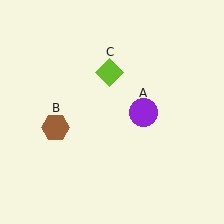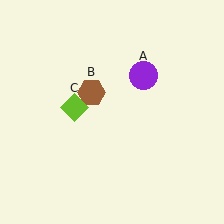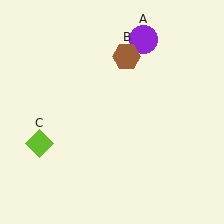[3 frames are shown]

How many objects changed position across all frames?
3 objects changed position: purple circle (object A), brown hexagon (object B), lime diamond (object C).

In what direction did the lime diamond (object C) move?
The lime diamond (object C) moved down and to the left.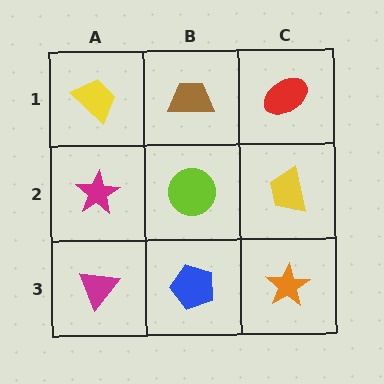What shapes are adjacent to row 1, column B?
A lime circle (row 2, column B), a yellow trapezoid (row 1, column A), a red ellipse (row 1, column C).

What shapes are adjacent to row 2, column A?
A yellow trapezoid (row 1, column A), a magenta triangle (row 3, column A), a lime circle (row 2, column B).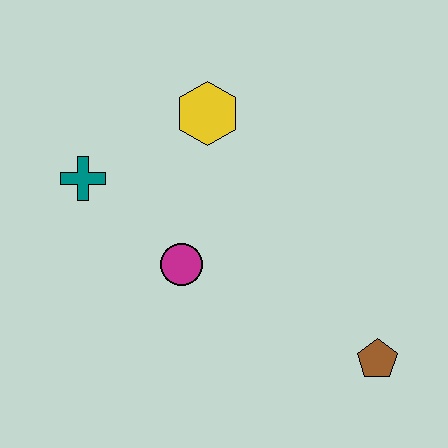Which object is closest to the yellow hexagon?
The teal cross is closest to the yellow hexagon.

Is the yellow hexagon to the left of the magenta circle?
No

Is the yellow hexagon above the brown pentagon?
Yes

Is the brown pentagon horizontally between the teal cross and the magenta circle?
No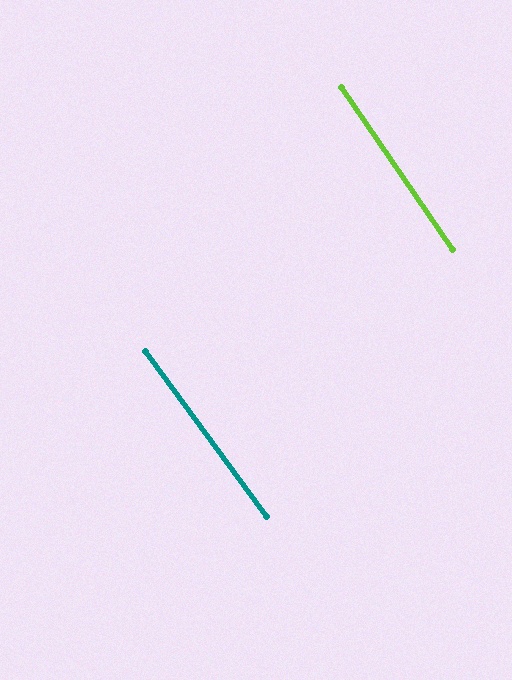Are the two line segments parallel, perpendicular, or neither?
Parallel — their directions differ by only 1.8°.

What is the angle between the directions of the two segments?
Approximately 2 degrees.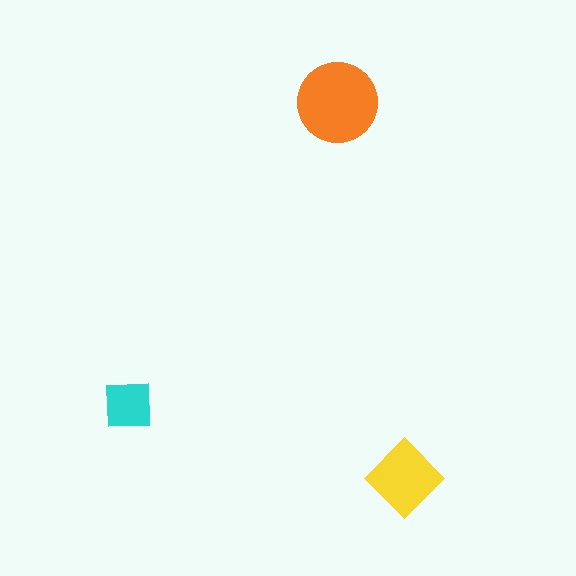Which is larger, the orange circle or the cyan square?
The orange circle.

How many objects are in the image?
There are 3 objects in the image.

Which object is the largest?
The orange circle.